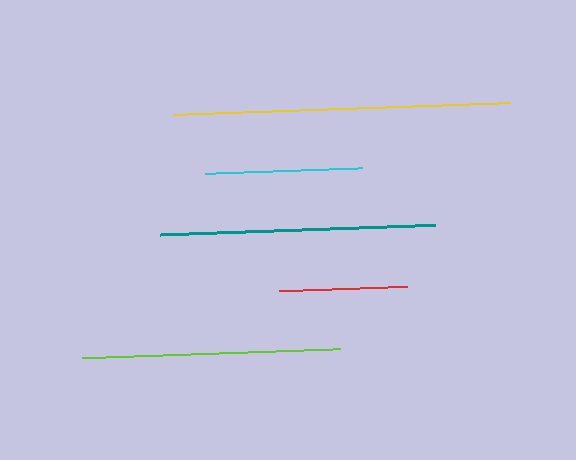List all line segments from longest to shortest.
From longest to shortest: yellow, teal, lime, cyan, red.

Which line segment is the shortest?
The red line is the shortest at approximately 128 pixels.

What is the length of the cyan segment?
The cyan segment is approximately 157 pixels long.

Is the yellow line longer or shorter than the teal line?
The yellow line is longer than the teal line.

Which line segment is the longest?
The yellow line is the longest at approximately 338 pixels.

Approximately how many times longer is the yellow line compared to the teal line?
The yellow line is approximately 1.2 times the length of the teal line.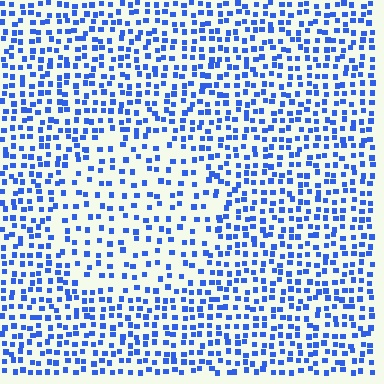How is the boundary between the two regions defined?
The boundary is defined by a change in element density (approximately 1.7x ratio). All elements are the same color, size, and shape.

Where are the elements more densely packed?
The elements are more densely packed outside the circle boundary.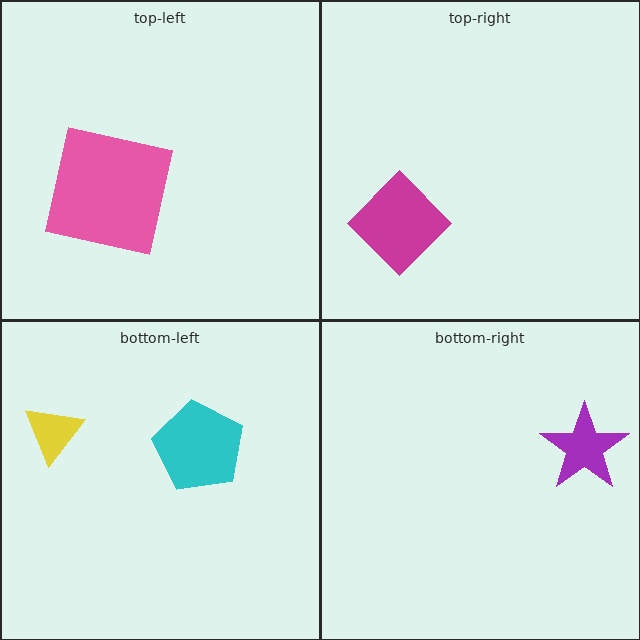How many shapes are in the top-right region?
1.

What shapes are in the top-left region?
The pink square.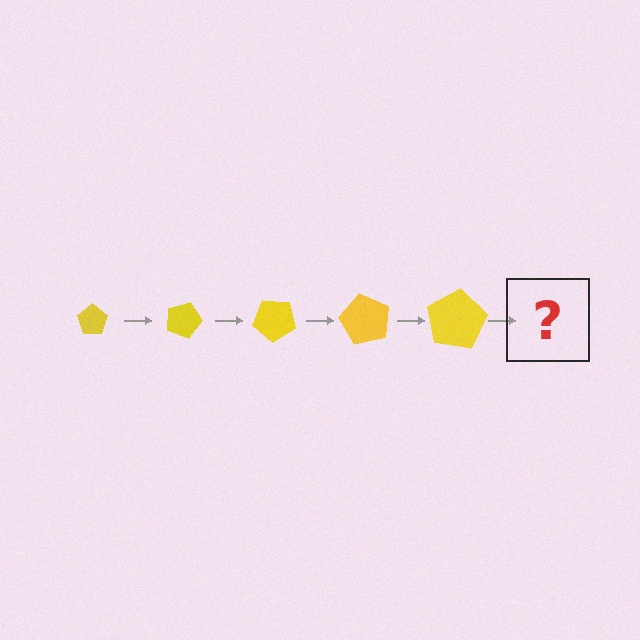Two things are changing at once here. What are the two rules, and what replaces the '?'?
The two rules are that the pentagon grows larger each step and it rotates 20 degrees each step. The '?' should be a pentagon, larger than the previous one and rotated 100 degrees from the start.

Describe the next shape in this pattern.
It should be a pentagon, larger than the previous one and rotated 100 degrees from the start.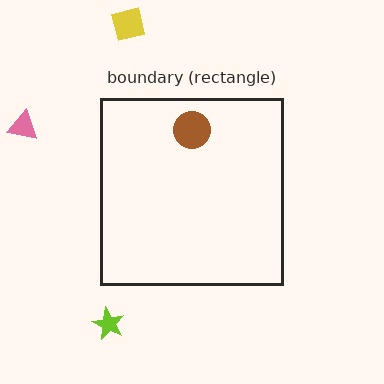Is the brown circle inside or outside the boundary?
Inside.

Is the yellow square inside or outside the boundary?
Outside.